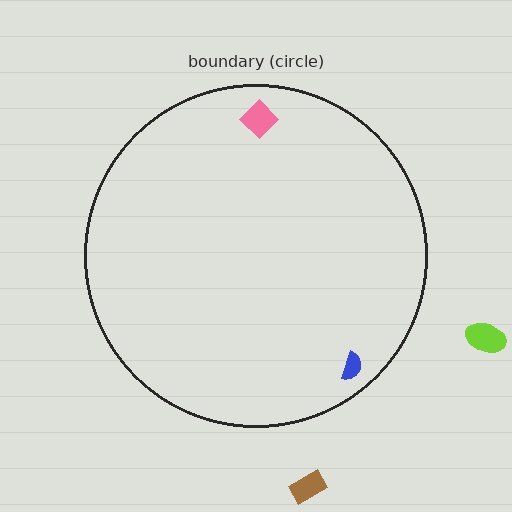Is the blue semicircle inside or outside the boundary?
Inside.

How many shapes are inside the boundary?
2 inside, 2 outside.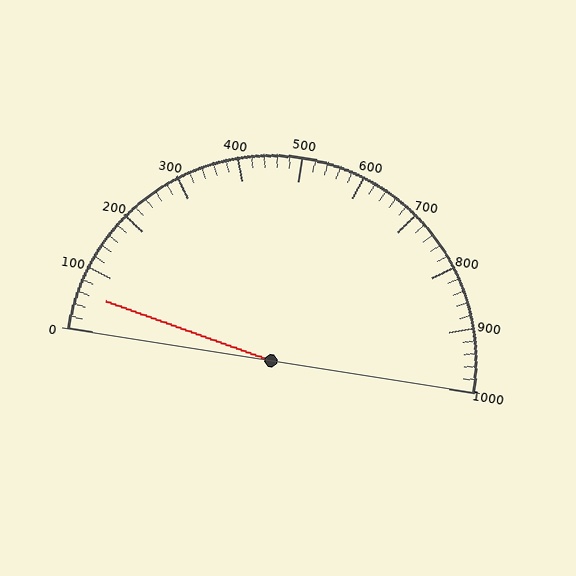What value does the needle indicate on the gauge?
The needle indicates approximately 60.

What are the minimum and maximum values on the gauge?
The gauge ranges from 0 to 1000.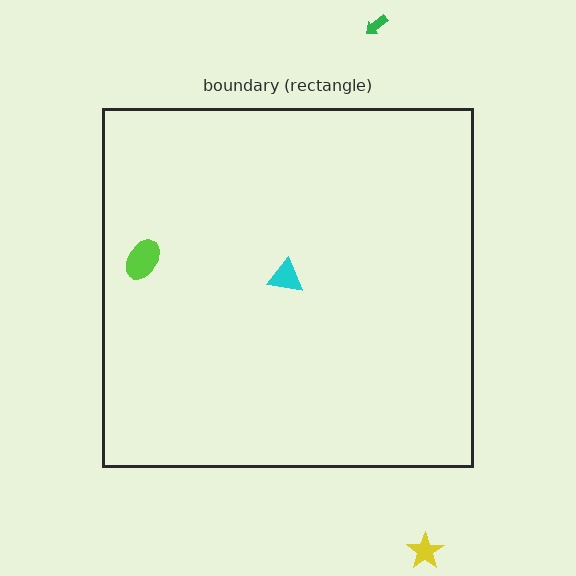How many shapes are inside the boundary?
2 inside, 2 outside.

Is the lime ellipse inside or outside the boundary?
Inside.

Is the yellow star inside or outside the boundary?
Outside.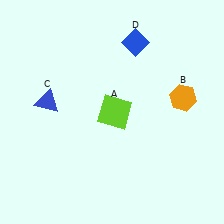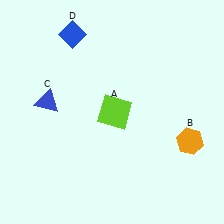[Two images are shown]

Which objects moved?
The objects that moved are: the orange hexagon (B), the blue diamond (D).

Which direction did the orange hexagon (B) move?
The orange hexagon (B) moved down.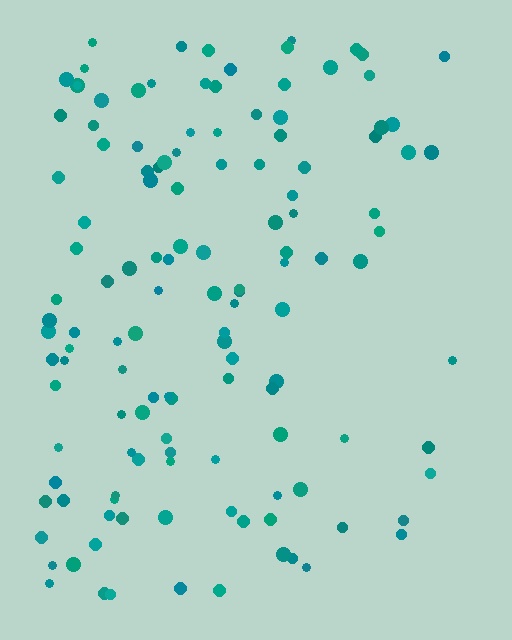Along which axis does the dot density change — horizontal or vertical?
Horizontal.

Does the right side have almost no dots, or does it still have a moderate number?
Still a moderate number, just noticeably fewer than the left.